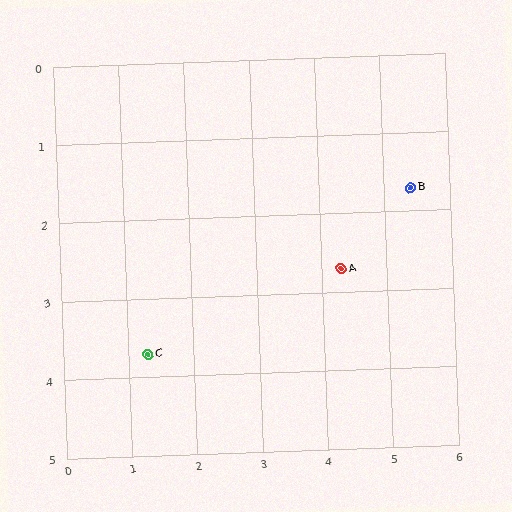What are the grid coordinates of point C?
Point C is at approximately (1.3, 3.7).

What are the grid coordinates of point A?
Point A is at approximately (4.3, 2.7).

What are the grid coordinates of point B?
Point B is at approximately (5.4, 1.7).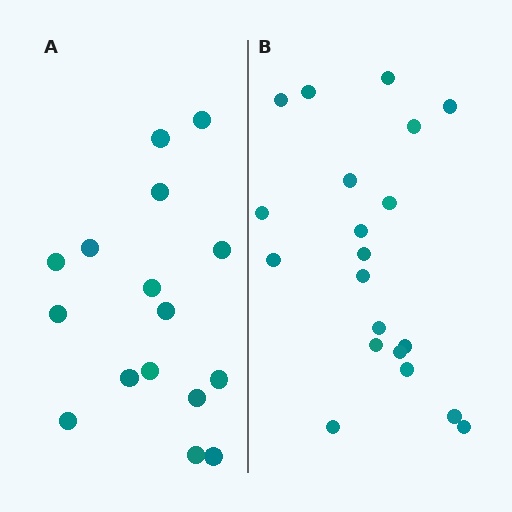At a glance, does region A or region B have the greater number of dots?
Region B (the right region) has more dots.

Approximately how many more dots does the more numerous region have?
Region B has about 4 more dots than region A.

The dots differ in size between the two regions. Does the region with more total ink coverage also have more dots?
No. Region A has more total ink coverage because its dots are larger, but region B actually contains more individual dots. Total area can be misleading — the number of items is what matters here.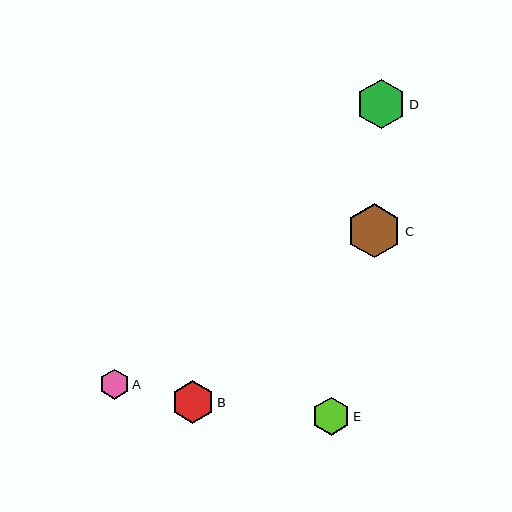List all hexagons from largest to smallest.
From largest to smallest: C, D, B, E, A.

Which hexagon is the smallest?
Hexagon A is the smallest with a size of approximately 30 pixels.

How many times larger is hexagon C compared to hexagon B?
Hexagon C is approximately 1.3 times the size of hexagon B.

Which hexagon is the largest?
Hexagon C is the largest with a size of approximately 54 pixels.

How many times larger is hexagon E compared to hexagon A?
Hexagon E is approximately 1.3 times the size of hexagon A.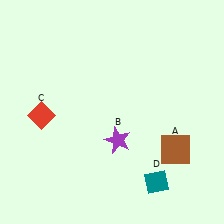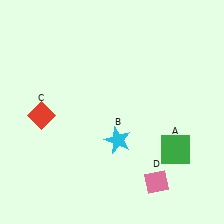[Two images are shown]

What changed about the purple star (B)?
In Image 1, B is purple. In Image 2, it changed to cyan.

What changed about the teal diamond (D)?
In Image 1, D is teal. In Image 2, it changed to pink.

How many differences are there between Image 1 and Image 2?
There are 3 differences between the two images.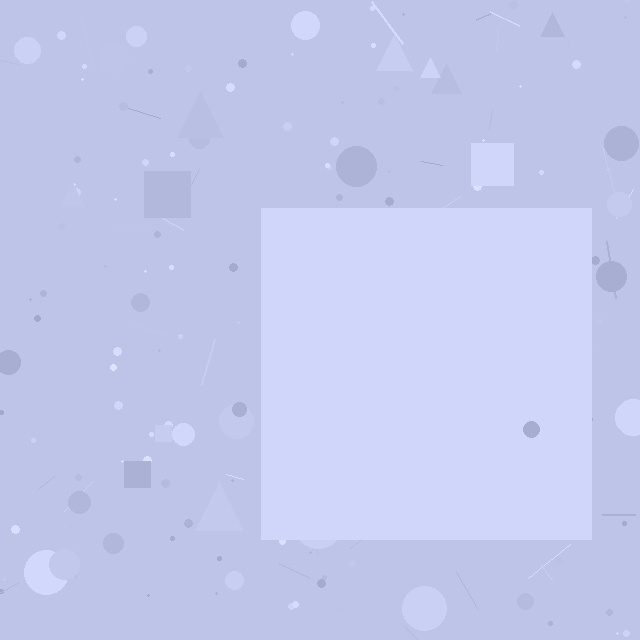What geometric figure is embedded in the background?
A square is embedded in the background.